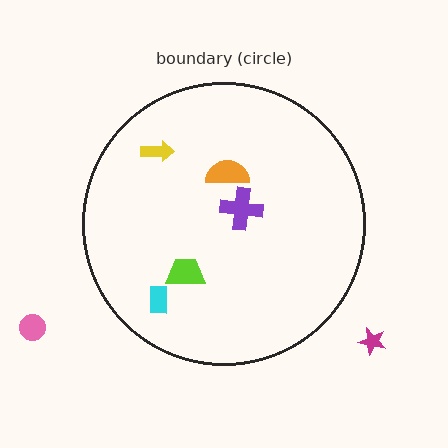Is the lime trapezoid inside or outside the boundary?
Inside.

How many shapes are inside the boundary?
5 inside, 2 outside.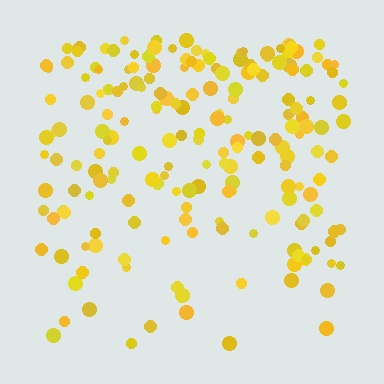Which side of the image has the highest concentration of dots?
The top.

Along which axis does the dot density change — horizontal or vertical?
Vertical.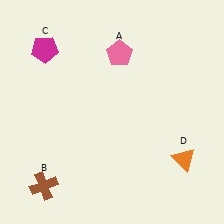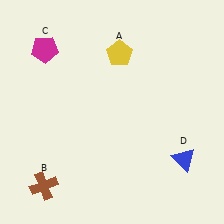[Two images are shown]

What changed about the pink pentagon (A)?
In Image 1, A is pink. In Image 2, it changed to yellow.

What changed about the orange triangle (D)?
In Image 1, D is orange. In Image 2, it changed to blue.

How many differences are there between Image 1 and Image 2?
There are 2 differences between the two images.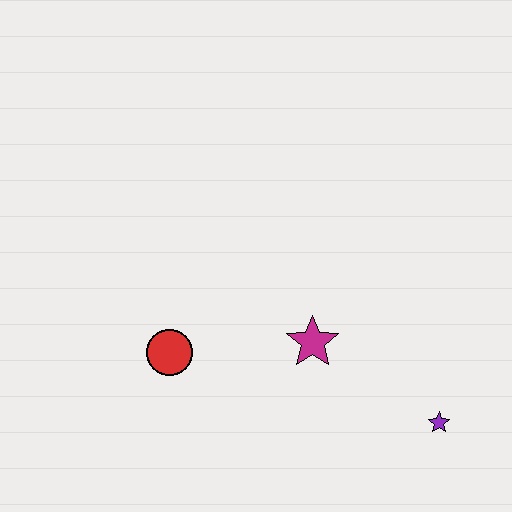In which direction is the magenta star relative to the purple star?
The magenta star is to the left of the purple star.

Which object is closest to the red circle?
The magenta star is closest to the red circle.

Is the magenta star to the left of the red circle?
No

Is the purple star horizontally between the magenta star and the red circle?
No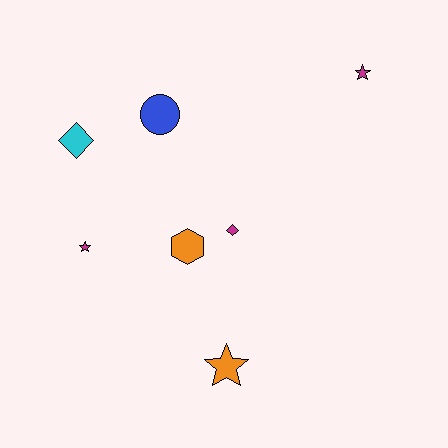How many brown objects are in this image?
There are no brown objects.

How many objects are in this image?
There are 7 objects.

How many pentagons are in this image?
There are no pentagons.